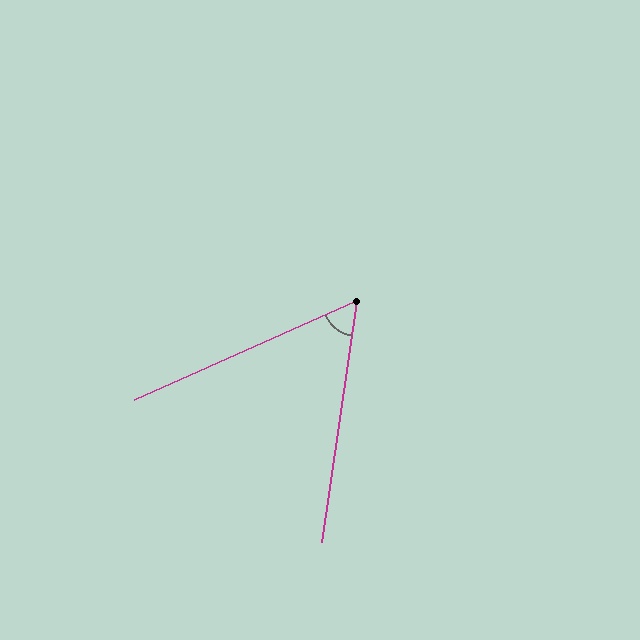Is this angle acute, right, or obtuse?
It is acute.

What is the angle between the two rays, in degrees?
Approximately 58 degrees.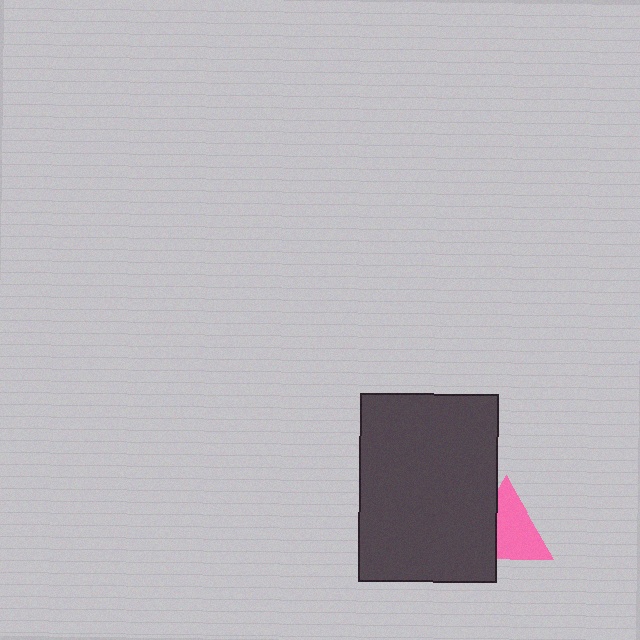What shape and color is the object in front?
The object in front is a dark gray rectangle.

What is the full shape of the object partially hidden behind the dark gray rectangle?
The partially hidden object is a pink triangle.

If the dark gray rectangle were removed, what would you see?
You would see the complete pink triangle.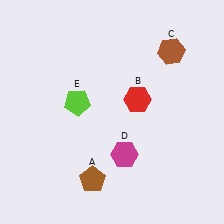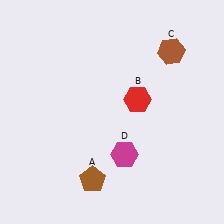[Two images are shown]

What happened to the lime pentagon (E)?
The lime pentagon (E) was removed in Image 2. It was in the top-left area of Image 1.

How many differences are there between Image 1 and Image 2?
There is 1 difference between the two images.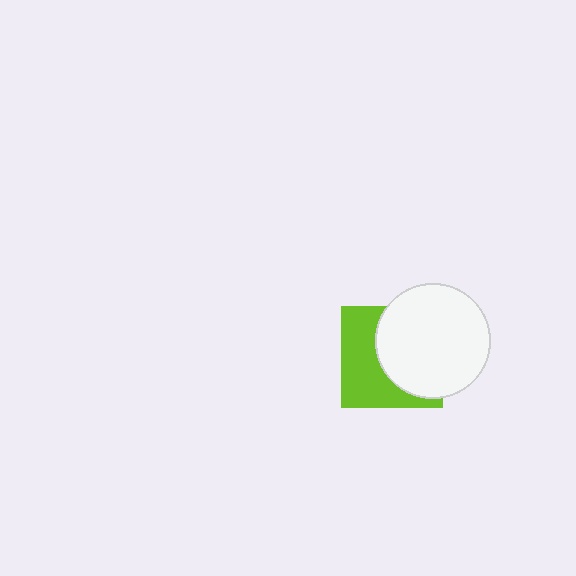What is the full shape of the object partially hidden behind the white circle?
The partially hidden object is a lime square.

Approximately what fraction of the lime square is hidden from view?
Roughly 53% of the lime square is hidden behind the white circle.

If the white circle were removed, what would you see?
You would see the complete lime square.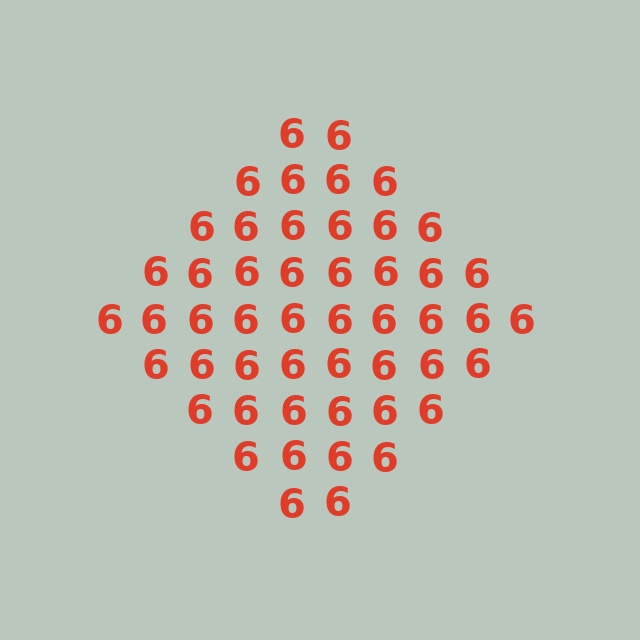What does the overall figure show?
The overall figure shows a diamond.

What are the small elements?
The small elements are digit 6's.